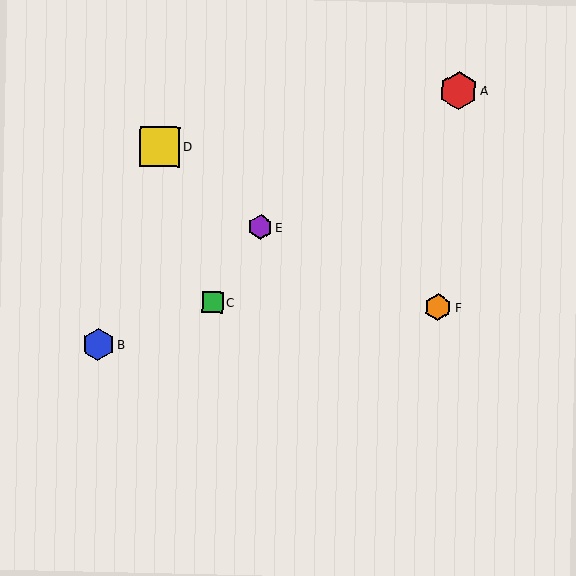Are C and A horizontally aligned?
No, C is at y≈302 and A is at y≈90.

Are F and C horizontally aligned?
Yes, both are at y≈307.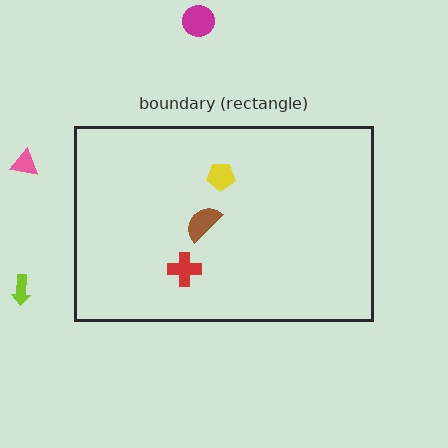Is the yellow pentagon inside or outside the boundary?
Inside.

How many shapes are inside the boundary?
3 inside, 3 outside.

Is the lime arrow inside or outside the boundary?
Outside.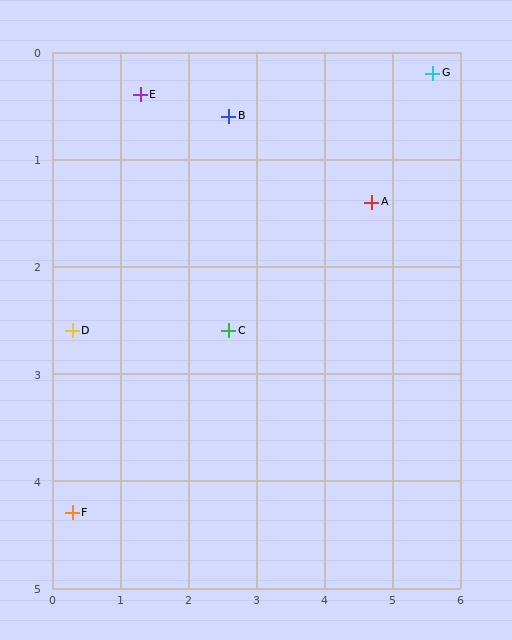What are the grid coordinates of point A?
Point A is at approximately (4.7, 1.4).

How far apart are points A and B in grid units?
Points A and B are about 2.2 grid units apart.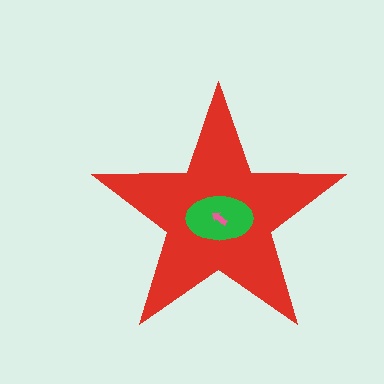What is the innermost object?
The pink arrow.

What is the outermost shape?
The red star.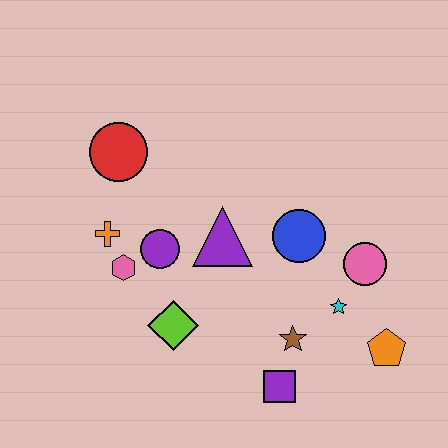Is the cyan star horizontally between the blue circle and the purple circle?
No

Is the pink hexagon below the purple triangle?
Yes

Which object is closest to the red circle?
The orange cross is closest to the red circle.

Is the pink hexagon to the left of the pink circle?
Yes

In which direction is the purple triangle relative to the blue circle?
The purple triangle is to the left of the blue circle.